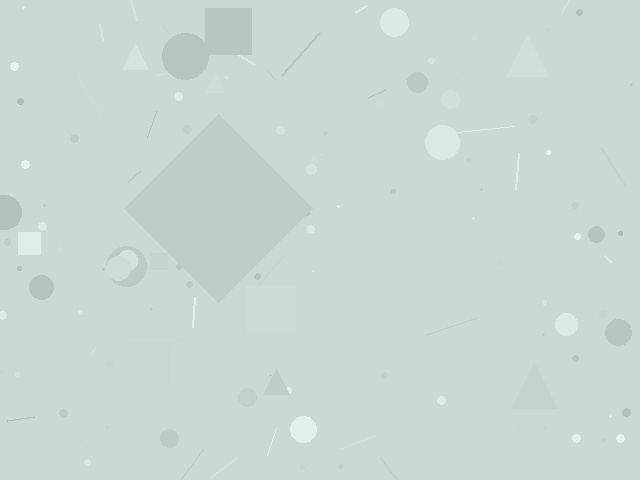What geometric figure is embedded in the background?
A diamond is embedded in the background.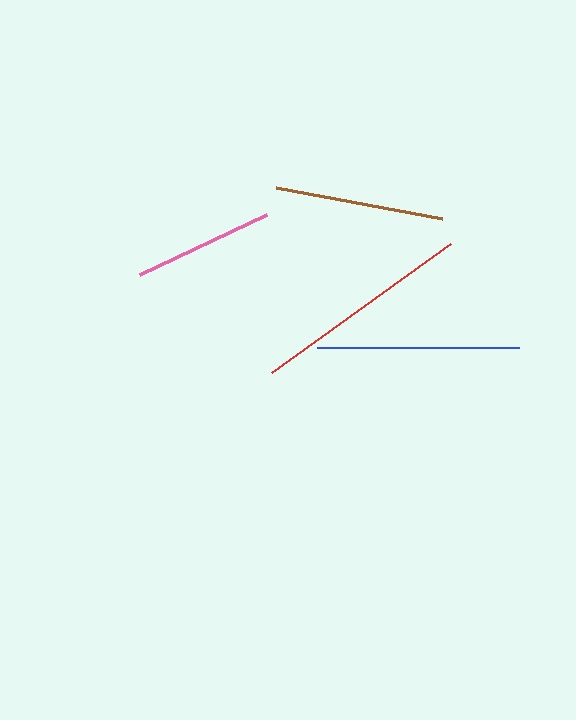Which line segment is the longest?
The red line is the longest at approximately 220 pixels.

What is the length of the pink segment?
The pink segment is approximately 140 pixels long.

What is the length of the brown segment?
The brown segment is approximately 169 pixels long.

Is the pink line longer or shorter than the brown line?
The brown line is longer than the pink line.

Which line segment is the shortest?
The pink line is the shortest at approximately 140 pixels.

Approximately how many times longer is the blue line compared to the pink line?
The blue line is approximately 1.4 times the length of the pink line.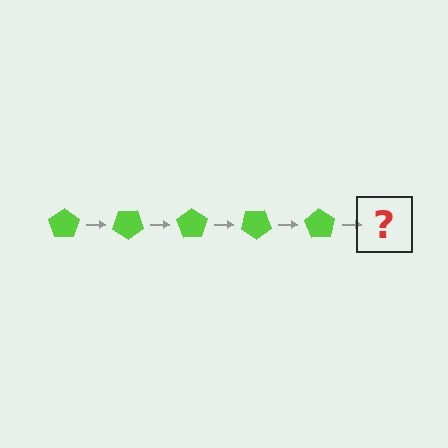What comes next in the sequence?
The next element should be a lime pentagon rotated 175 degrees.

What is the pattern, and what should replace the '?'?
The pattern is that the pentagon rotates 35 degrees each step. The '?' should be a lime pentagon rotated 175 degrees.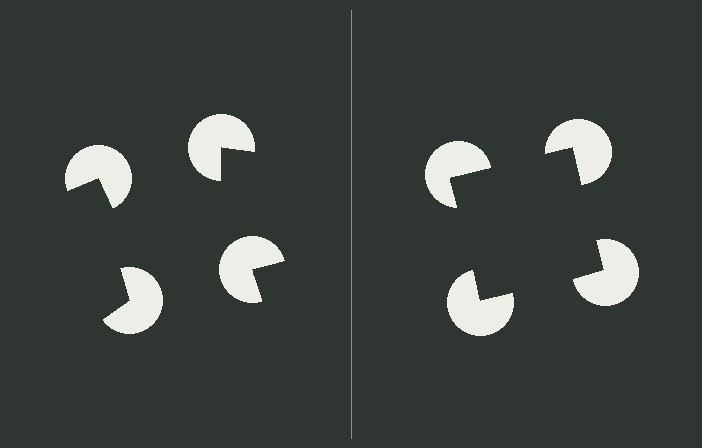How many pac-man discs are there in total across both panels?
8 — 4 on each side.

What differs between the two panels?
The pac-man discs are positioned identically on both sides; only the wedge orientations differ. On the right they align to a square; on the left they are misaligned.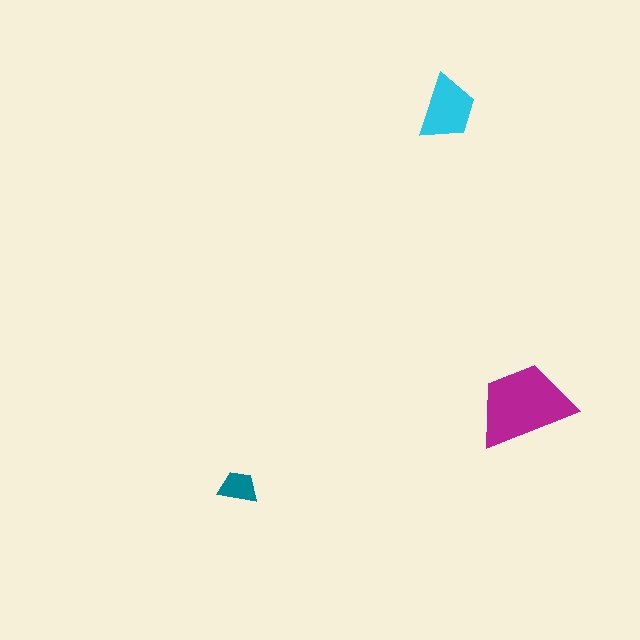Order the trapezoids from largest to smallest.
the magenta one, the cyan one, the teal one.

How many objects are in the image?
There are 3 objects in the image.